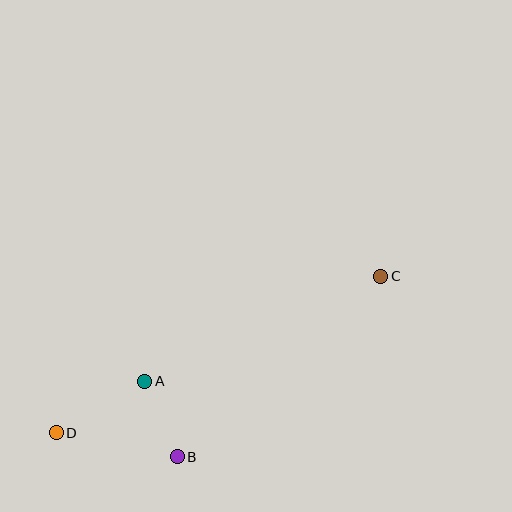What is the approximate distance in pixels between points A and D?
The distance between A and D is approximately 102 pixels.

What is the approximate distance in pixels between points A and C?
The distance between A and C is approximately 258 pixels.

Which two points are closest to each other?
Points A and B are closest to each other.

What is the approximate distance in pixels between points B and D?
The distance between B and D is approximately 124 pixels.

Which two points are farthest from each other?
Points C and D are farthest from each other.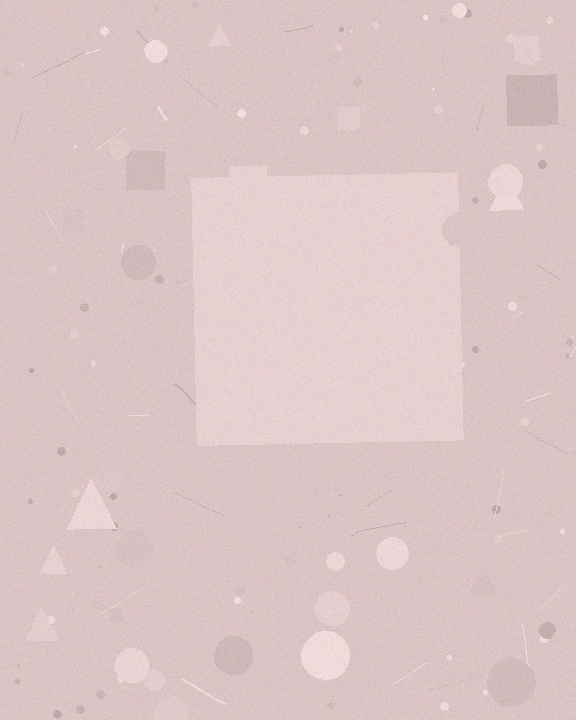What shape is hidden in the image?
A square is hidden in the image.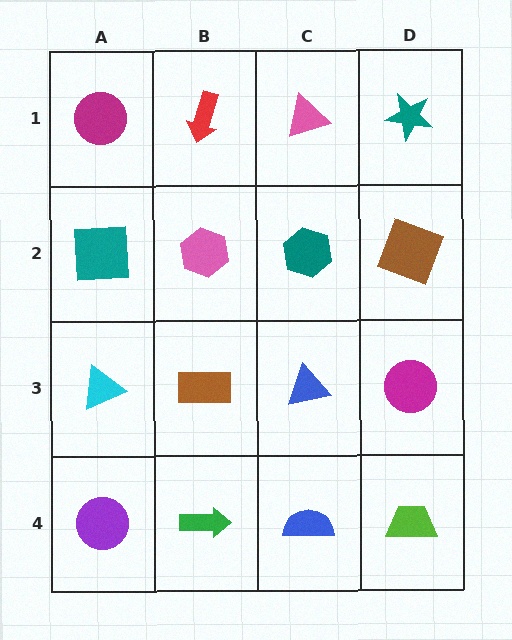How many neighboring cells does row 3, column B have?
4.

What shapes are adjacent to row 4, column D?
A magenta circle (row 3, column D), a blue semicircle (row 4, column C).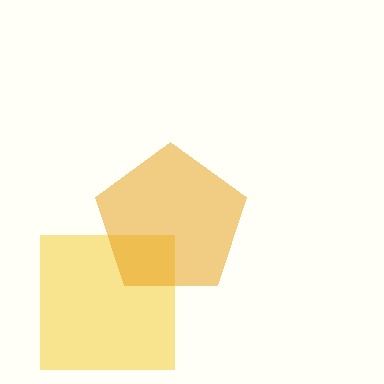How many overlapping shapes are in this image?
There are 2 overlapping shapes in the image.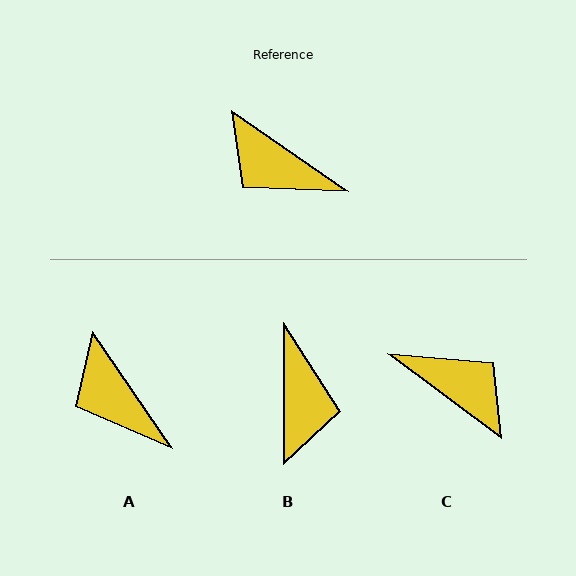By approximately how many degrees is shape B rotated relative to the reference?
Approximately 125 degrees counter-clockwise.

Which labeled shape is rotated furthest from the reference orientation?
C, about 178 degrees away.